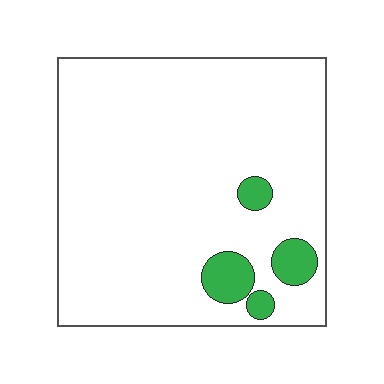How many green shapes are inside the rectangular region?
4.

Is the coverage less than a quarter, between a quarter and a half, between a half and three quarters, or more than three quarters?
Less than a quarter.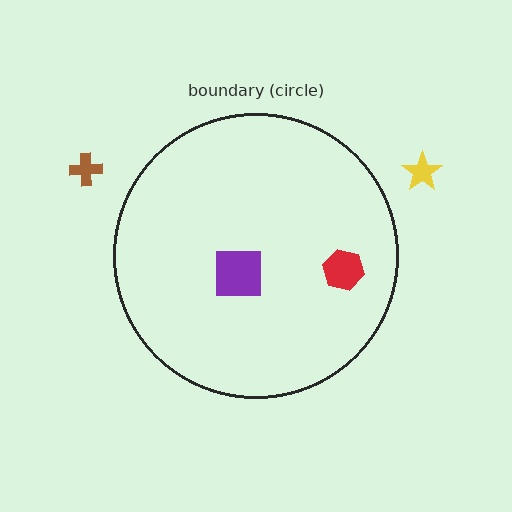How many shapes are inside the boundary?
2 inside, 2 outside.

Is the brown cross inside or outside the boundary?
Outside.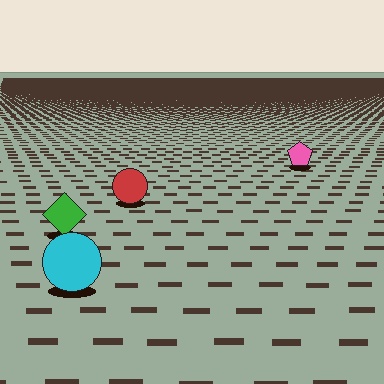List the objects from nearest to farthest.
From nearest to farthest: the cyan circle, the green diamond, the red circle, the pink pentagon.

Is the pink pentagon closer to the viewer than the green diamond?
No. The green diamond is closer — you can tell from the texture gradient: the ground texture is coarser near it.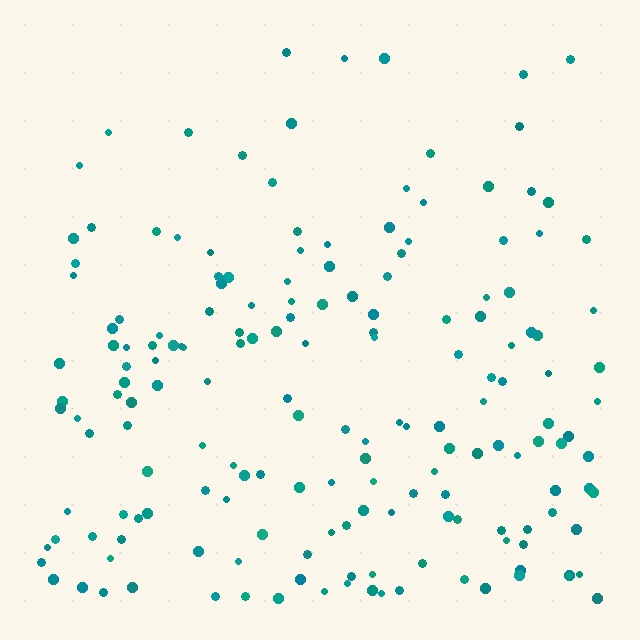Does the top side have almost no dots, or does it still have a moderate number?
Still a moderate number, just noticeably fewer than the bottom.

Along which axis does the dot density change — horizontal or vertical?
Vertical.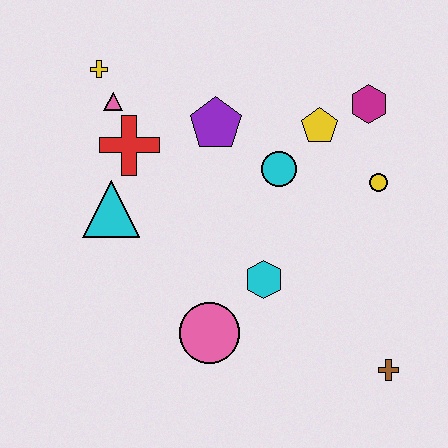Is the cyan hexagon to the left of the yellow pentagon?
Yes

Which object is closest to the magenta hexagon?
The yellow pentagon is closest to the magenta hexagon.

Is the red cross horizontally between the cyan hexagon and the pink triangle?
Yes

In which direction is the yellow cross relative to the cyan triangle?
The yellow cross is above the cyan triangle.